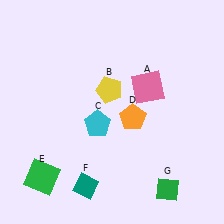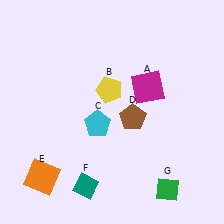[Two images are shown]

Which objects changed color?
A changed from pink to magenta. D changed from orange to brown. E changed from green to orange.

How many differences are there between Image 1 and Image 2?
There are 3 differences between the two images.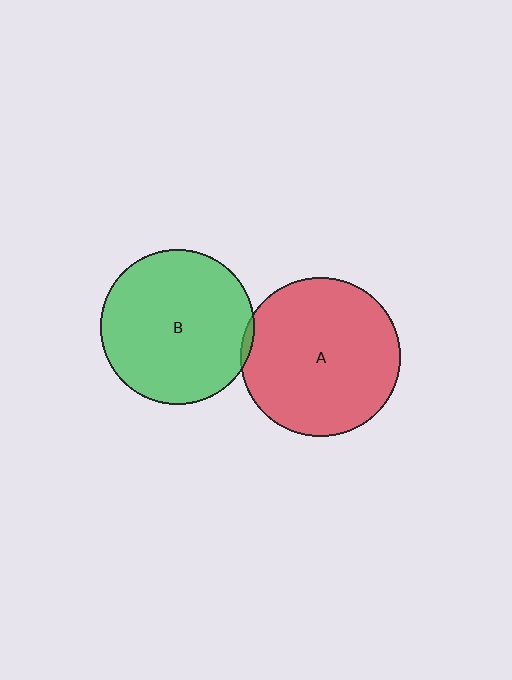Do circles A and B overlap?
Yes.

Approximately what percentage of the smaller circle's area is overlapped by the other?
Approximately 5%.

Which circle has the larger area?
Circle A (red).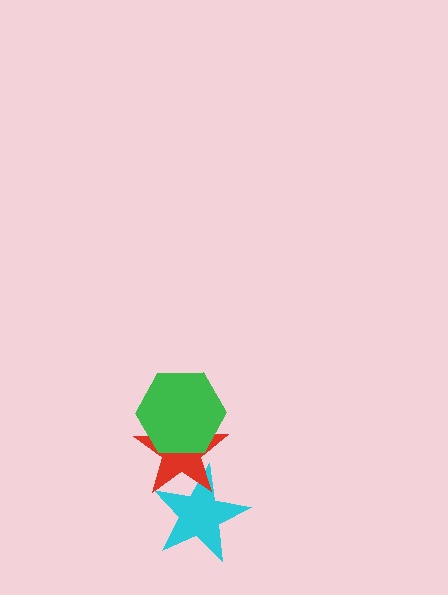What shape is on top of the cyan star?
The red star is on top of the cyan star.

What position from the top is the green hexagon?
The green hexagon is 1st from the top.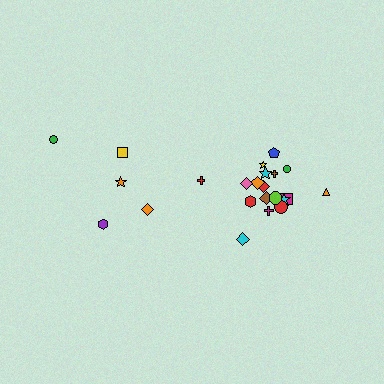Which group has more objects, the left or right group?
The right group.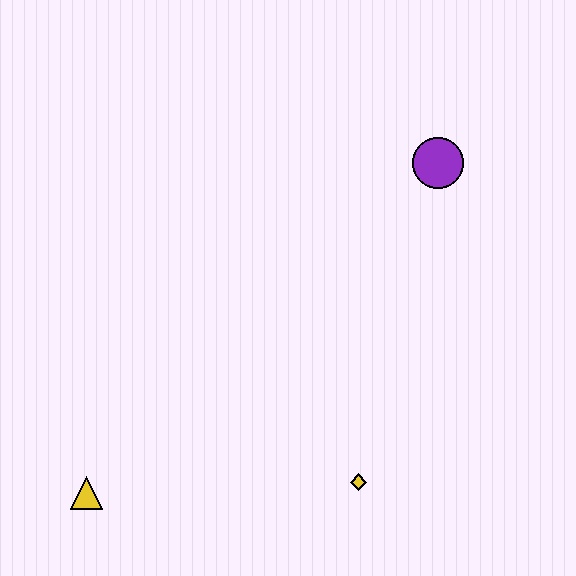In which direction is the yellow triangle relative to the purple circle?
The yellow triangle is to the left of the purple circle.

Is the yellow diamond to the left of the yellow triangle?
No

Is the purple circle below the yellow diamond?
No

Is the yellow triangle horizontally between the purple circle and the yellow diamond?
No